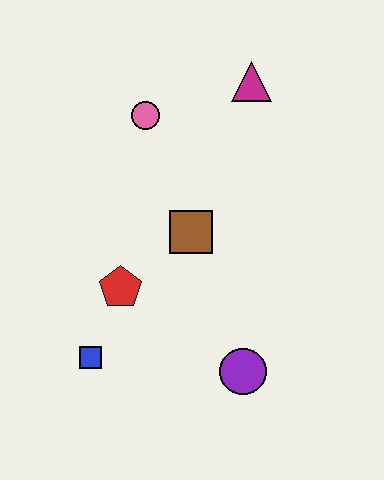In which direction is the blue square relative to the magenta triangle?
The blue square is below the magenta triangle.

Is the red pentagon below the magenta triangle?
Yes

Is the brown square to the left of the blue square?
No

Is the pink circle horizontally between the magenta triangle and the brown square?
No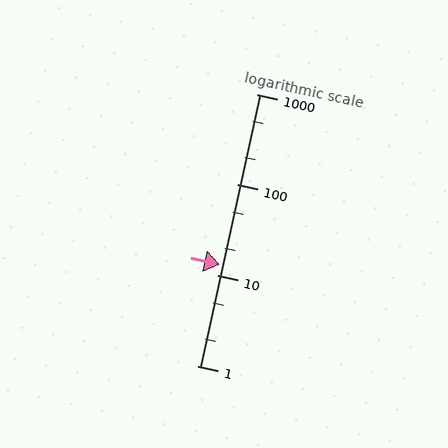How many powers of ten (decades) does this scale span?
The scale spans 3 decades, from 1 to 1000.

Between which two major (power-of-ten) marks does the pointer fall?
The pointer is between 10 and 100.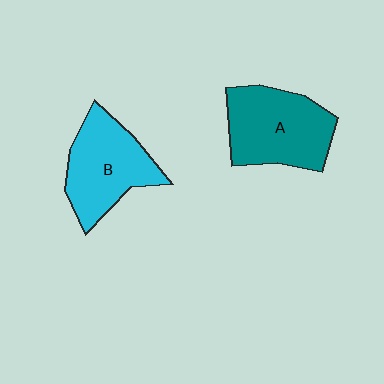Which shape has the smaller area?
Shape B (cyan).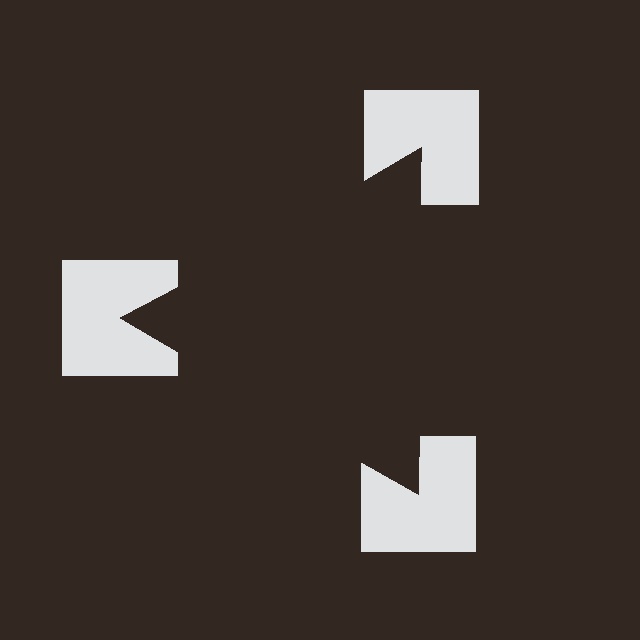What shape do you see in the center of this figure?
An illusory triangle — its edges are inferred from the aligned wedge cuts in the notched squares, not physically drawn.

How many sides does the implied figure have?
3 sides.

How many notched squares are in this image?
There are 3 — one at each vertex of the illusory triangle.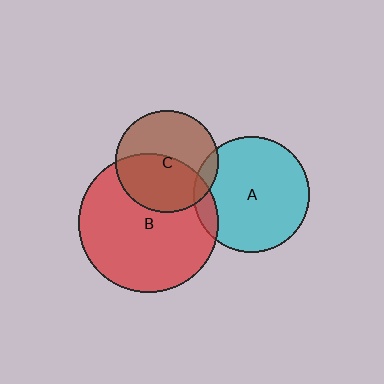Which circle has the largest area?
Circle B (red).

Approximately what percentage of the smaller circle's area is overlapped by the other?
Approximately 50%.